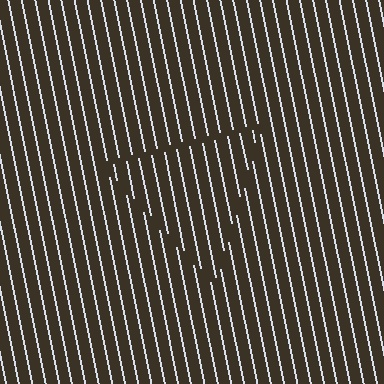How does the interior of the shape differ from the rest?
The interior of the shape contains the same grating, shifted by half a period — the contour is defined by the phase discontinuity where line-ends from the inner and outer gratings abut.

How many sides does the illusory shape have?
3 sides — the line-ends trace a triangle.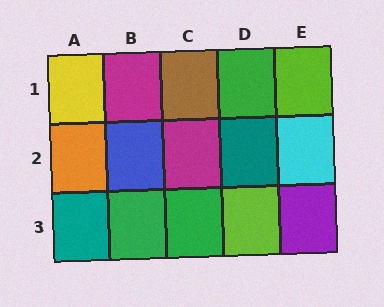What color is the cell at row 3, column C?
Green.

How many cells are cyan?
1 cell is cyan.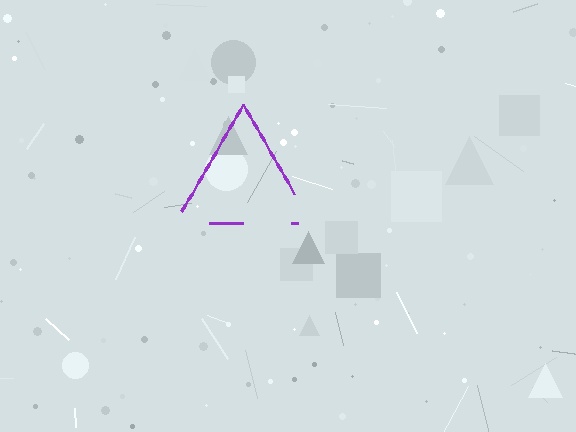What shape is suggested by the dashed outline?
The dashed outline suggests a triangle.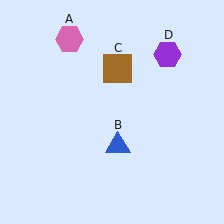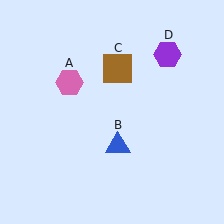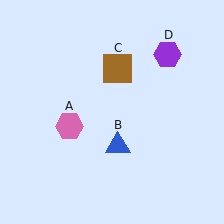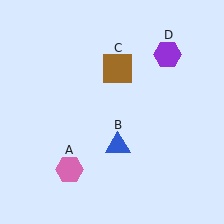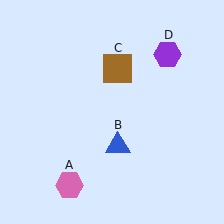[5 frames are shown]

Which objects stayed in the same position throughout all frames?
Blue triangle (object B) and brown square (object C) and purple hexagon (object D) remained stationary.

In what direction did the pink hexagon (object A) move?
The pink hexagon (object A) moved down.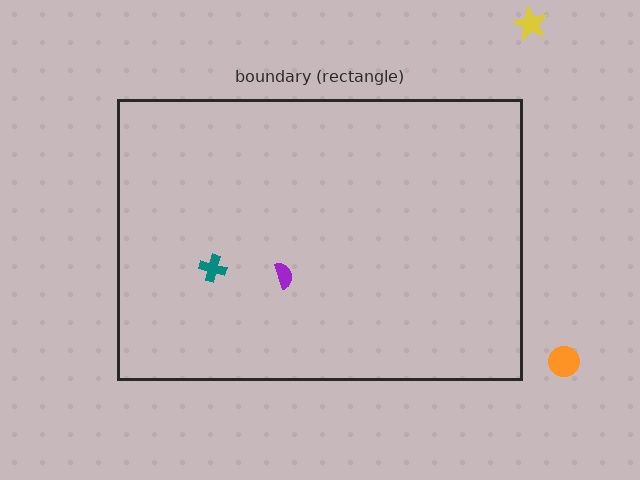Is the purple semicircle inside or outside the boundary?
Inside.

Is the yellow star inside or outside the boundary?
Outside.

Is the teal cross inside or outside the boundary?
Inside.